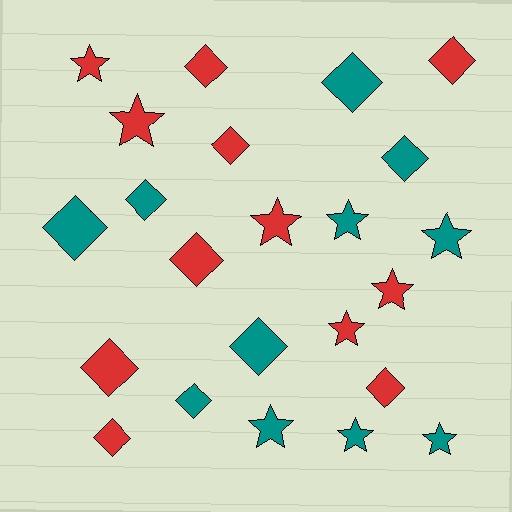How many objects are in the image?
There are 23 objects.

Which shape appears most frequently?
Diamond, with 13 objects.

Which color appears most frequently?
Red, with 12 objects.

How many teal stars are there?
There are 5 teal stars.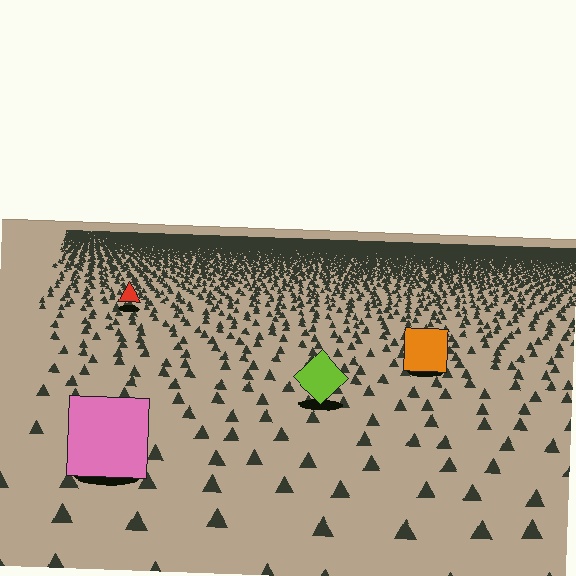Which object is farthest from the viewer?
The red triangle is farthest from the viewer. It appears smaller and the ground texture around it is denser.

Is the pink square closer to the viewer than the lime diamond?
Yes. The pink square is closer — you can tell from the texture gradient: the ground texture is coarser near it.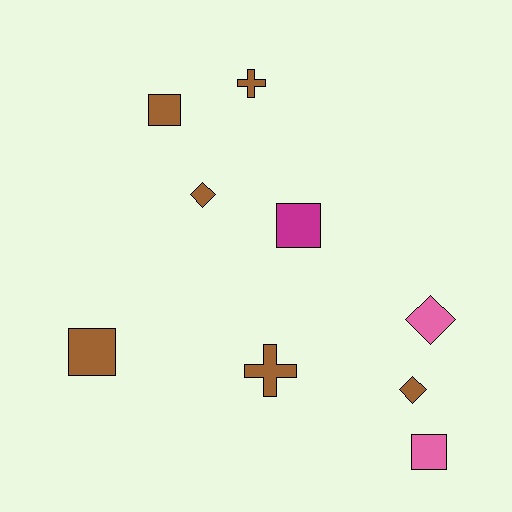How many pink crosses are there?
There are no pink crosses.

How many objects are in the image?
There are 9 objects.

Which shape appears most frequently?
Square, with 4 objects.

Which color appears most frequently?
Brown, with 6 objects.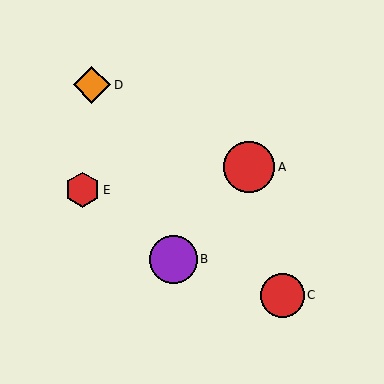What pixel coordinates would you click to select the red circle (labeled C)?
Click at (282, 295) to select the red circle C.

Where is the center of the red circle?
The center of the red circle is at (249, 167).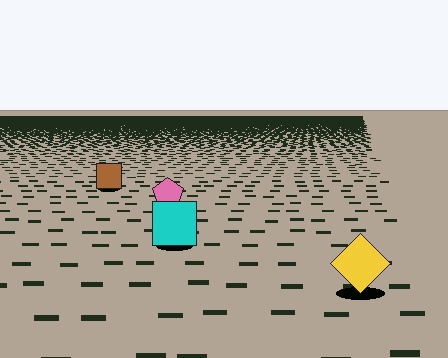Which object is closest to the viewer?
The yellow diamond is closest. The texture marks near it are larger and more spread out.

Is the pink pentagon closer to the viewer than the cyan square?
No. The cyan square is closer — you can tell from the texture gradient: the ground texture is coarser near it.